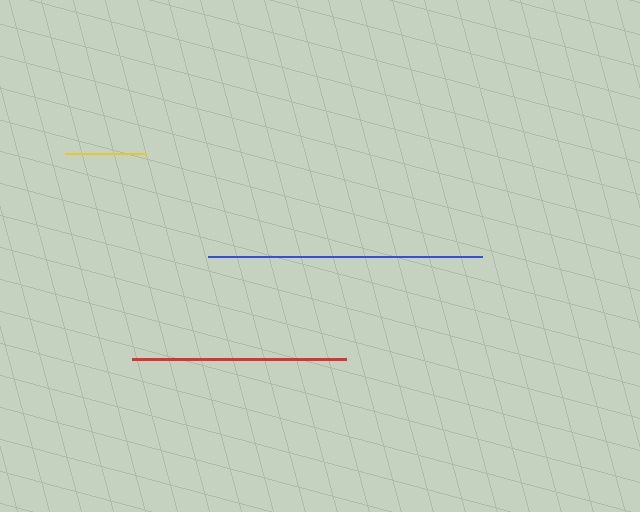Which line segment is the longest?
The blue line is the longest at approximately 274 pixels.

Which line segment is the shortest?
The yellow line is the shortest at approximately 82 pixels.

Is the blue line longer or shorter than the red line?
The blue line is longer than the red line.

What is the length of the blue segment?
The blue segment is approximately 274 pixels long.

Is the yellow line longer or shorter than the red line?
The red line is longer than the yellow line.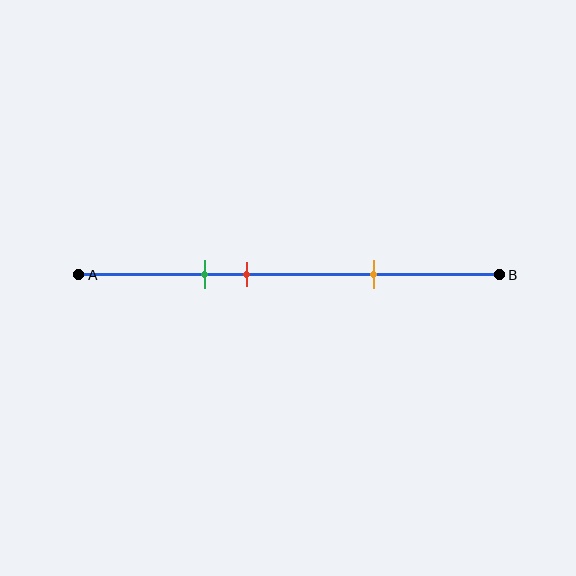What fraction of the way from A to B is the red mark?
The red mark is approximately 40% (0.4) of the way from A to B.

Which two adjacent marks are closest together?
The green and red marks are the closest adjacent pair.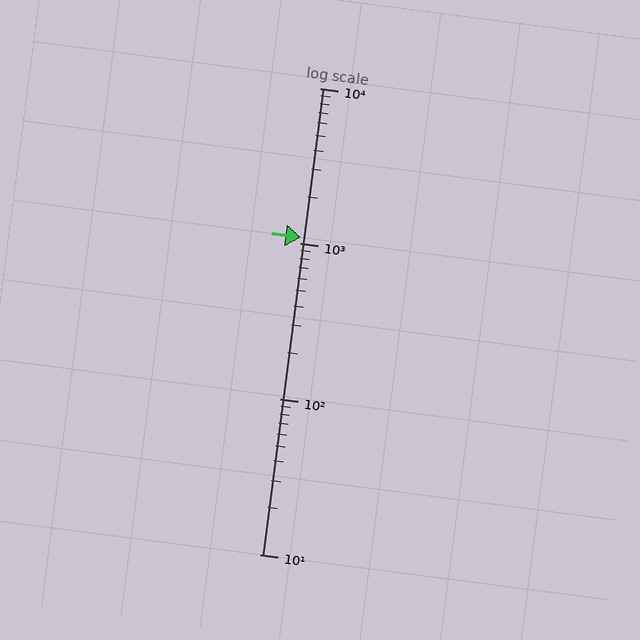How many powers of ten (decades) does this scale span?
The scale spans 3 decades, from 10 to 10000.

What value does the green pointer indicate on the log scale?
The pointer indicates approximately 1100.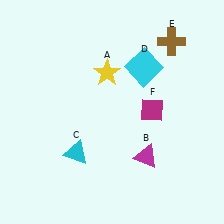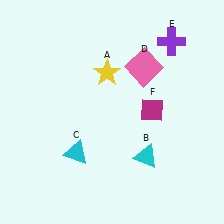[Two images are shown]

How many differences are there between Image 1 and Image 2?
There are 3 differences between the two images.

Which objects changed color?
B changed from magenta to cyan. D changed from cyan to pink. E changed from brown to purple.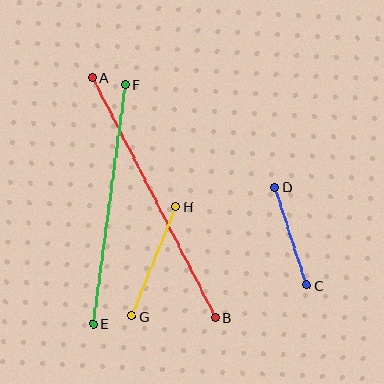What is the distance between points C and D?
The distance is approximately 103 pixels.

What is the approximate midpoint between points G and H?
The midpoint is at approximately (154, 261) pixels.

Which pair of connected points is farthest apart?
Points A and B are farthest apart.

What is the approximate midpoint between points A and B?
The midpoint is at approximately (154, 197) pixels.